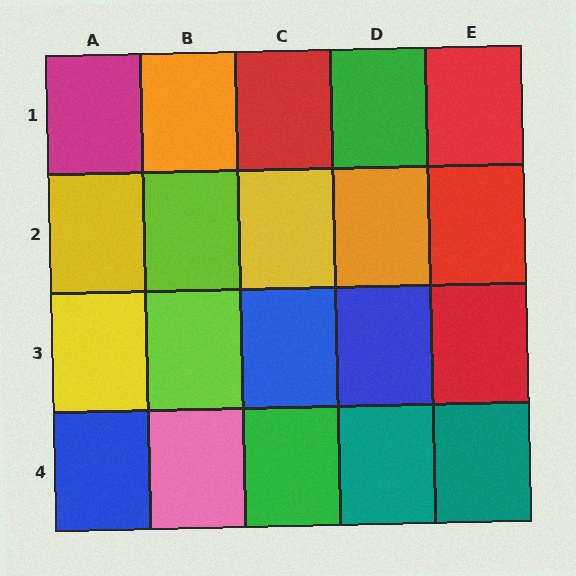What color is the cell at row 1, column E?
Red.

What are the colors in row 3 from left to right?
Yellow, lime, blue, blue, red.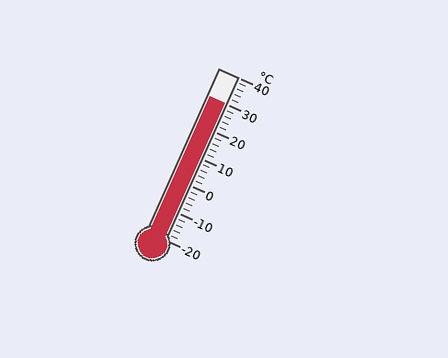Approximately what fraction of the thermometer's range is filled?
The thermometer is filled to approximately 85% of its range.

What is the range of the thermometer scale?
The thermometer scale ranges from -20°C to 40°C.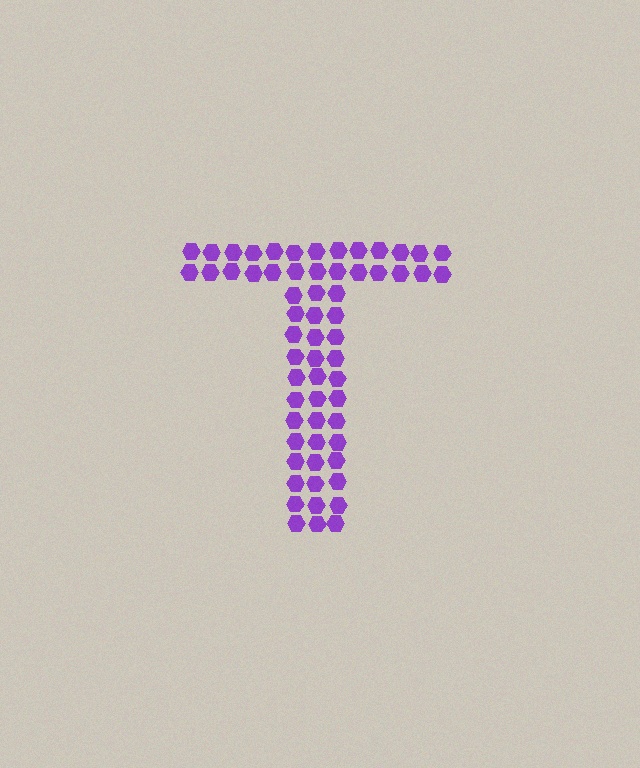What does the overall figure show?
The overall figure shows the letter T.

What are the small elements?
The small elements are hexagons.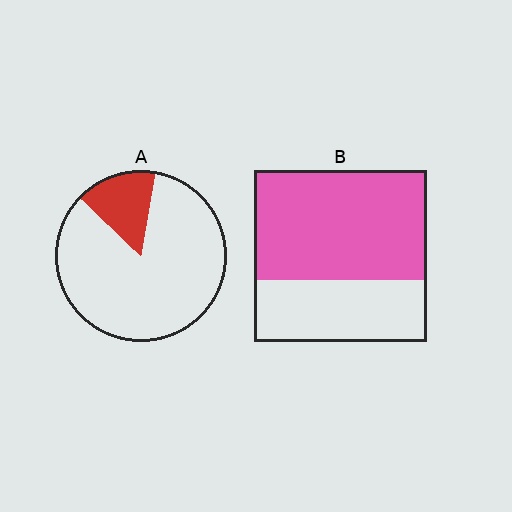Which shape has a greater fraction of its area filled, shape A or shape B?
Shape B.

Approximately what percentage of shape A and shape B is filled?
A is approximately 15% and B is approximately 65%.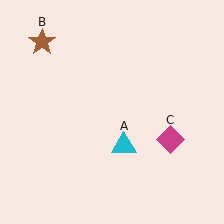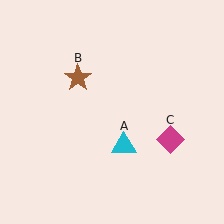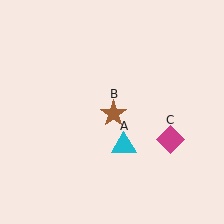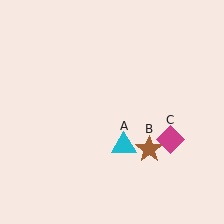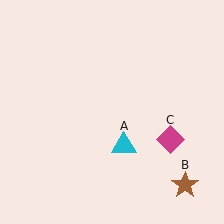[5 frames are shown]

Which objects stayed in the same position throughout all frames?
Cyan triangle (object A) and magenta diamond (object C) remained stationary.